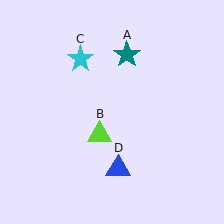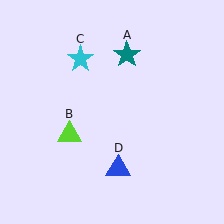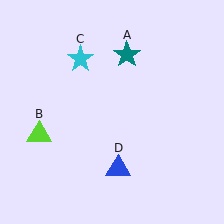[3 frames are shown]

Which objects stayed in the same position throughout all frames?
Teal star (object A) and cyan star (object C) and blue triangle (object D) remained stationary.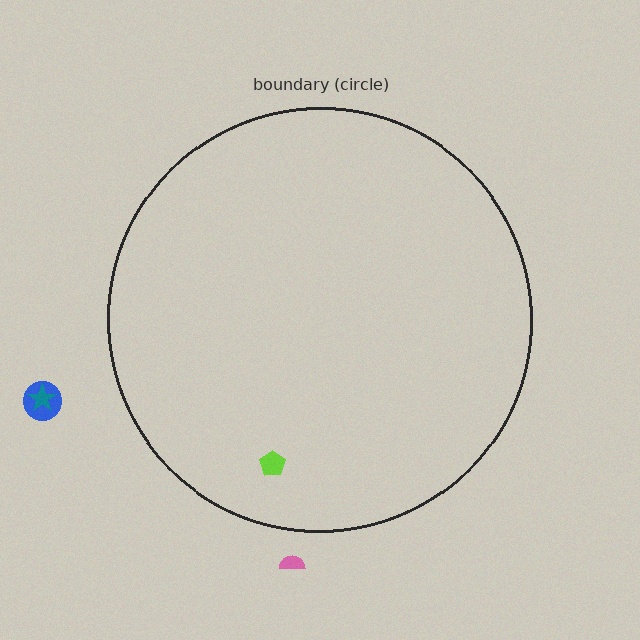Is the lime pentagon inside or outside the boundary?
Inside.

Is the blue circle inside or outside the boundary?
Outside.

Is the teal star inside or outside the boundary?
Outside.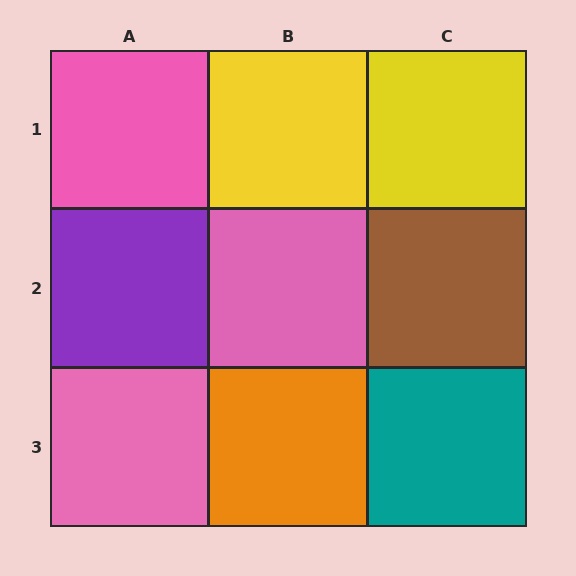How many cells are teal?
1 cell is teal.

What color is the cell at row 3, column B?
Orange.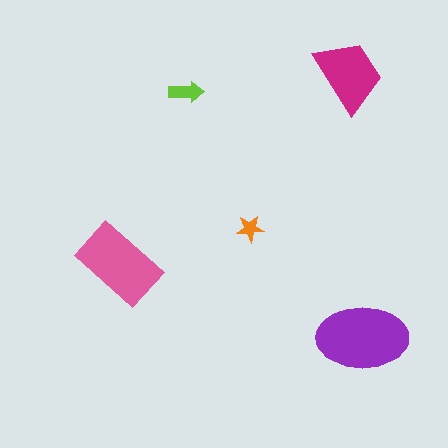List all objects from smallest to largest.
The orange star, the lime arrow, the magenta trapezoid, the pink rectangle, the purple ellipse.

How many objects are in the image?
There are 5 objects in the image.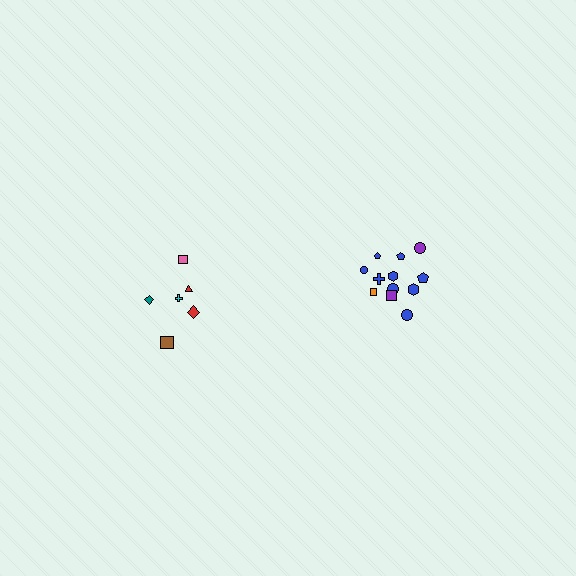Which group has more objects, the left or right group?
The right group.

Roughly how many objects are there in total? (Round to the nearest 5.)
Roughly 20 objects in total.